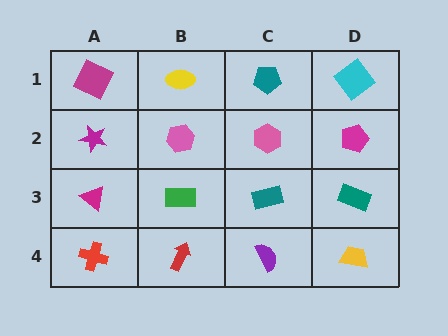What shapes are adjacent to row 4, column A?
A magenta triangle (row 3, column A), a red arrow (row 4, column B).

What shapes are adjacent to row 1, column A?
A magenta star (row 2, column A), a yellow ellipse (row 1, column B).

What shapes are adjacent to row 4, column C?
A teal rectangle (row 3, column C), a red arrow (row 4, column B), a yellow trapezoid (row 4, column D).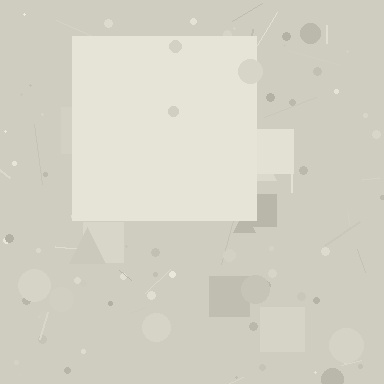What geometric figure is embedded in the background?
A square is embedded in the background.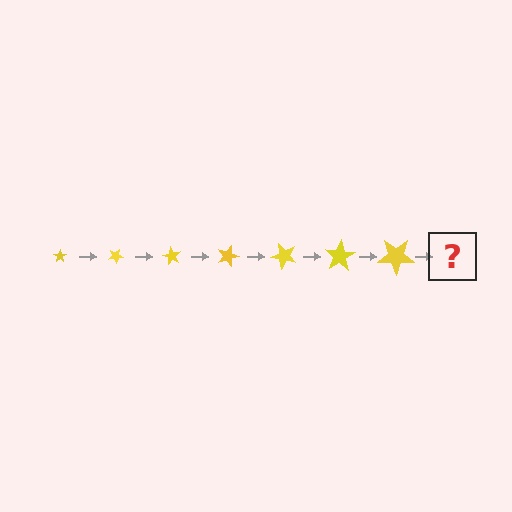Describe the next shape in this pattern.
It should be a star, larger than the previous one and rotated 210 degrees from the start.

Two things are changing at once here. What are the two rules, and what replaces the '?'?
The two rules are that the star grows larger each step and it rotates 30 degrees each step. The '?' should be a star, larger than the previous one and rotated 210 degrees from the start.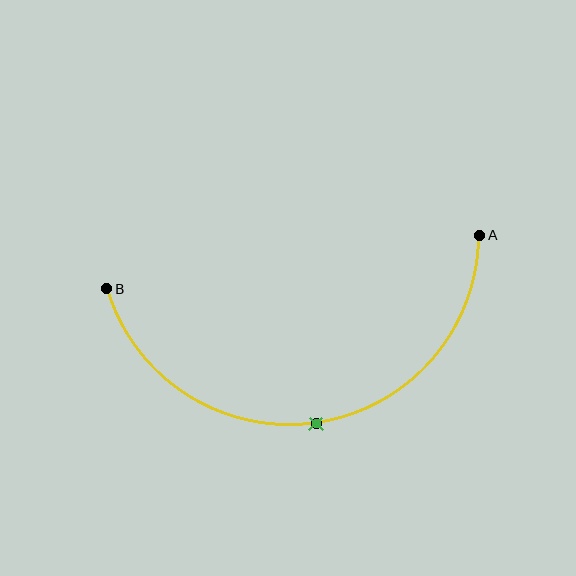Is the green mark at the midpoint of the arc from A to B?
Yes. The green mark lies on the arc at equal arc-length from both A and B — it is the arc midpoint.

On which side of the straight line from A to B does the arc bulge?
The arc bulges below the straight line connecting A and B.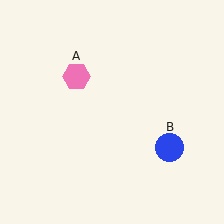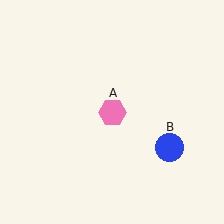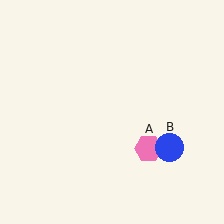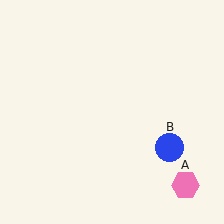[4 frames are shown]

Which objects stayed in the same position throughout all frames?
Blue circle (object B) remained stationary.